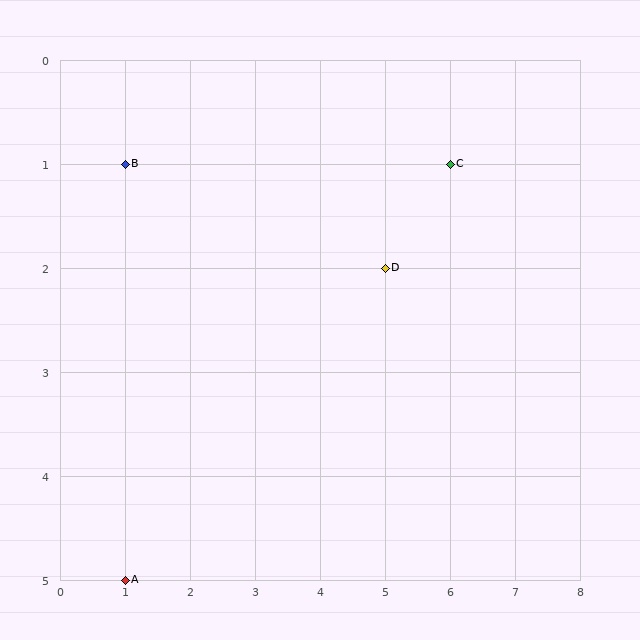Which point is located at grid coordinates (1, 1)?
Point B is at (1, 1).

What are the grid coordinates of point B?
Point B is at grid coordinates (1, 1).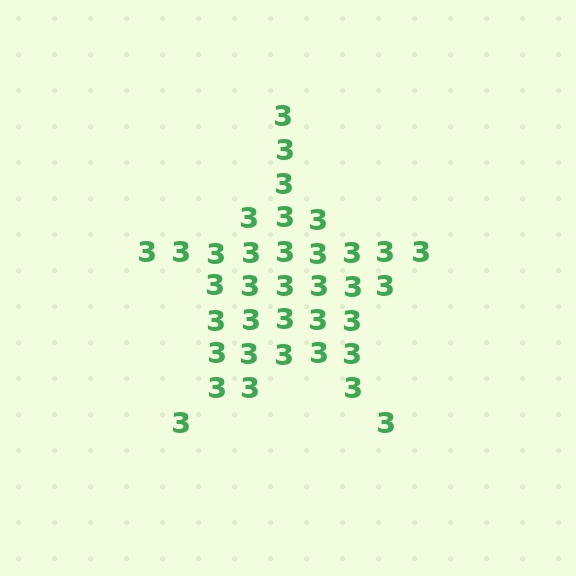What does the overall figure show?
The overall figure shows a star.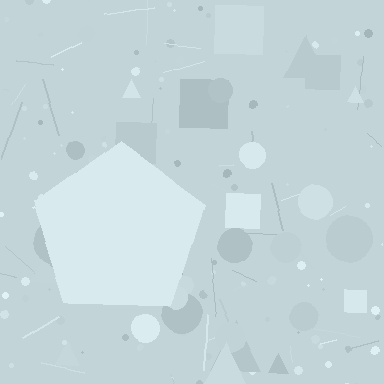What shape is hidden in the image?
A pentagon is hidden in the image.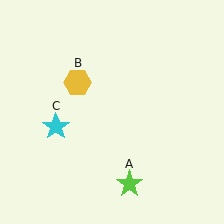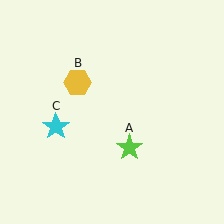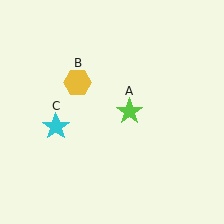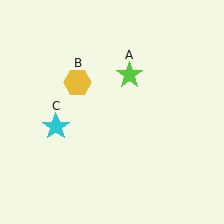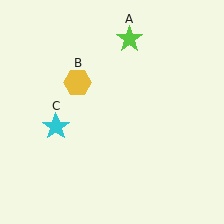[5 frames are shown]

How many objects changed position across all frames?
1 object changed position: lime star (object A).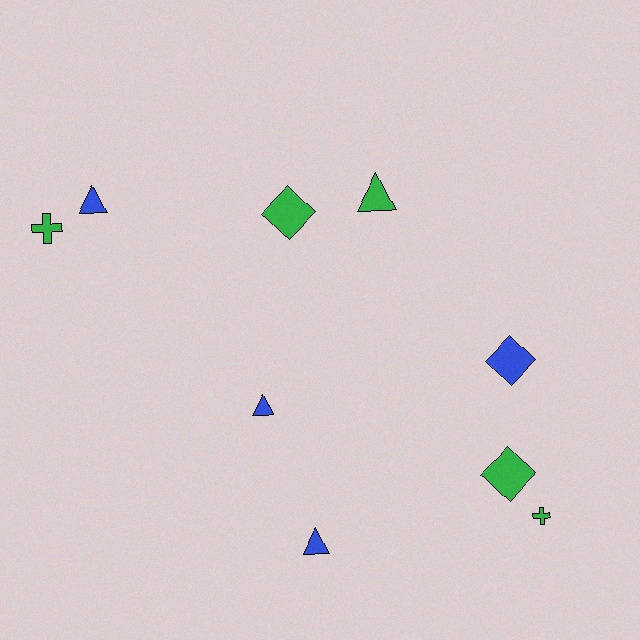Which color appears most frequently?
Green, with 5 objects.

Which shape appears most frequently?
Triangle, with 4 objects.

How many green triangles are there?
There is 1 green triangle.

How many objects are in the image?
There are 9 objects.